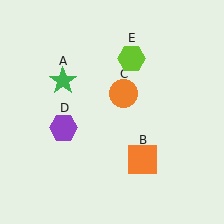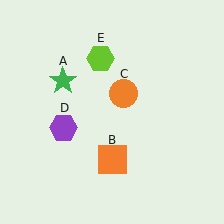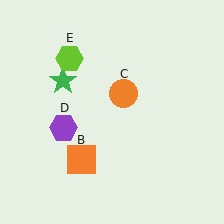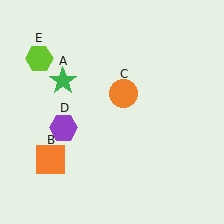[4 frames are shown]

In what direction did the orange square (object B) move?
The orange square (object B) moved left.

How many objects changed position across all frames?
2 objects changed position: orange square (object B), lime hexagon (object E).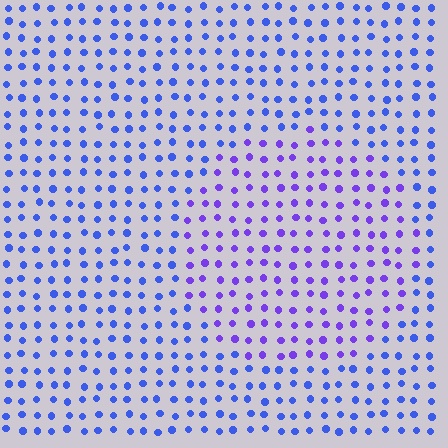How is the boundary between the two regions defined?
The boundary is defined purely by a slight shift in hue (about 32 degrees). Spacing, size, and orientation are identical on both sides.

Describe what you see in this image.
The image is filled with small blue elements in a uniform arrangement. A circle-shaped region is visible where the elements are tinted to a slightly different hue, forming a subtle color boundary.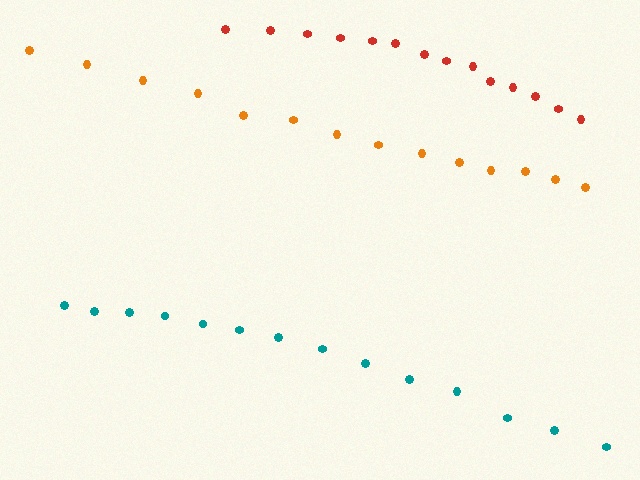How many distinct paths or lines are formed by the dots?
There are 3 distinct paths.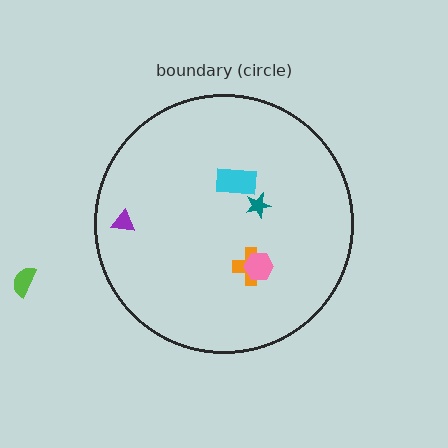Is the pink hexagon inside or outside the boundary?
Inside.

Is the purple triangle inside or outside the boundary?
Inside.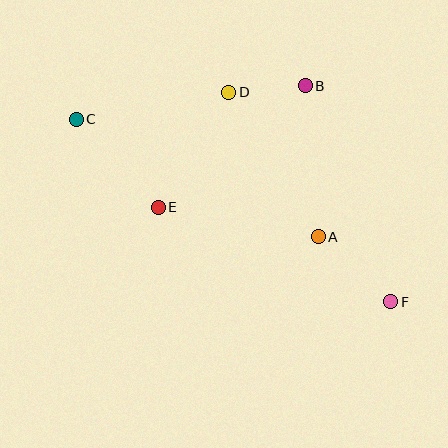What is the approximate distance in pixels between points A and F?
The distance between A and F is approximately 97 pixels.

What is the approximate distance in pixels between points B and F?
The distance between B and F is approximately 232 pixels.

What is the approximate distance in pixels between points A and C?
The distance between A and C is approximately 269 pixels.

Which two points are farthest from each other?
Points C and F are farthest from each other.